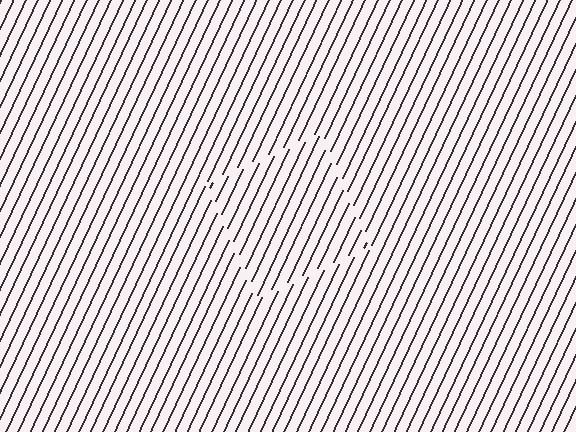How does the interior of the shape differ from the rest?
The interior of the shape contains the same grating, shifted by half a period — the contour is defined by the phase discontinuity where line-ends from the inner and outer gratings abut.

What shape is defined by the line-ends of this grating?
An illusory square. The interior of the shape contains the same grating, shifted by half a period — the contour is defined by the phase discontinuity where line-ends from the inner and outer gratings abut.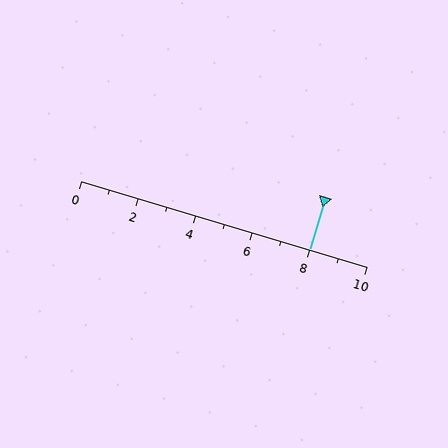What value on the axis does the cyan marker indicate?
The marker indicates approximately 8.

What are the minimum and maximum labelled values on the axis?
The axis runs from 0 to 10.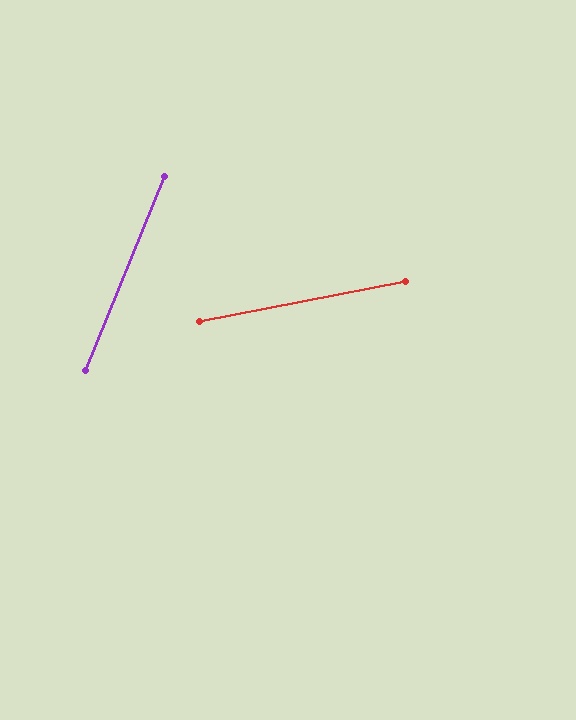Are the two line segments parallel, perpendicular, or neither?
Neither parallel nor perpendicular — they differ by about 57°.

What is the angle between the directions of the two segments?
Approximately 57 degrees.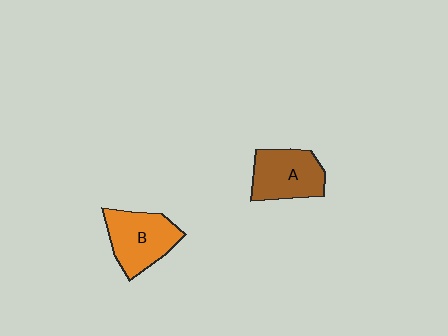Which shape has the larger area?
Shape B (orange).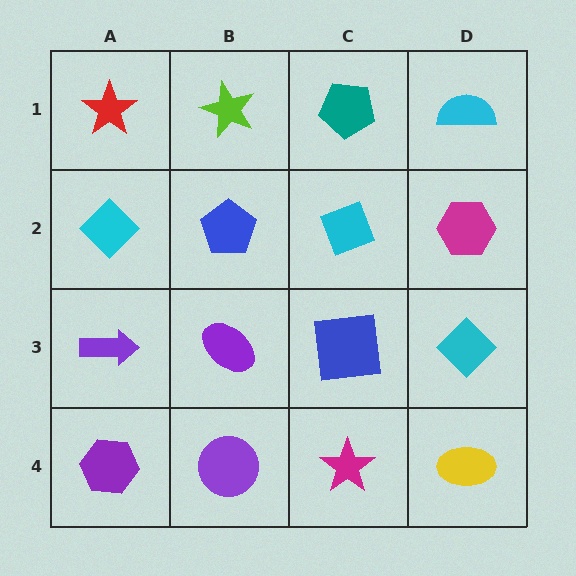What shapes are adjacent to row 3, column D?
A magenta hexagon (row 2, column D), a yellow ellipse (row 4, column D), a blue square (row 3, column C).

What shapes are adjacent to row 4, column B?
A purple ellipse (row 3, column B), a purple hexagon (row 4, column A), a magenta star (row 4, column C).